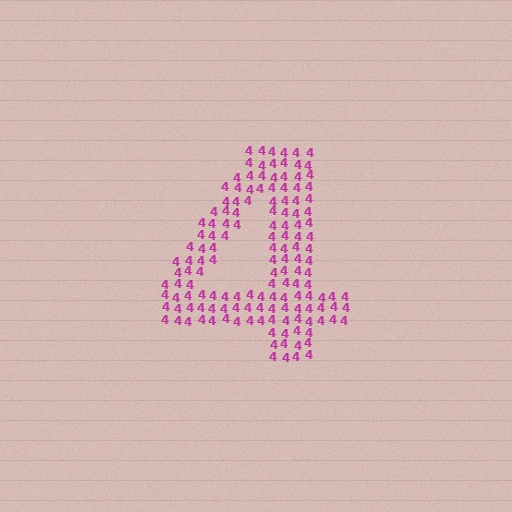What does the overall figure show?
The overall figure shows the digit 4.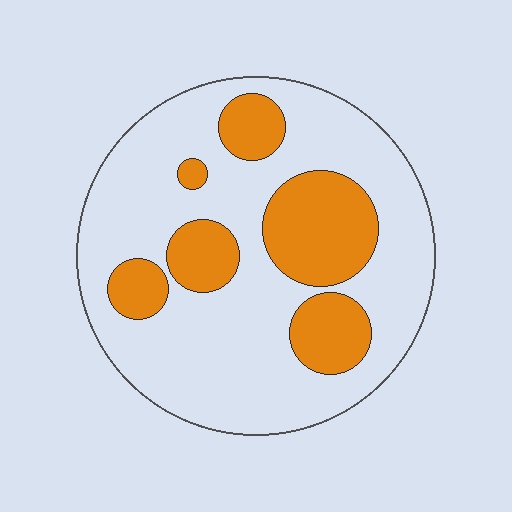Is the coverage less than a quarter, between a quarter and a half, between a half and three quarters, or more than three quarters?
Between a quarter and a half.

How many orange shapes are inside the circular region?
6.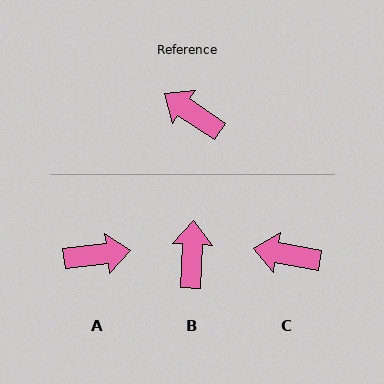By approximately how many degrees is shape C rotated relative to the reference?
Approximately 24 degrees counter-clockwise.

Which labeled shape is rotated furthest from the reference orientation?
A, about 139 degrees away.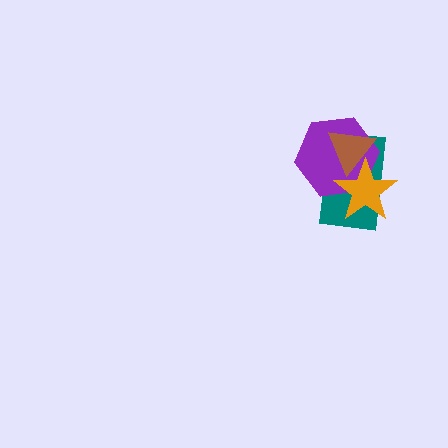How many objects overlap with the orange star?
3 objects overlap with the orange star.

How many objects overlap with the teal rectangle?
3 objects overlap with the teal rectangle.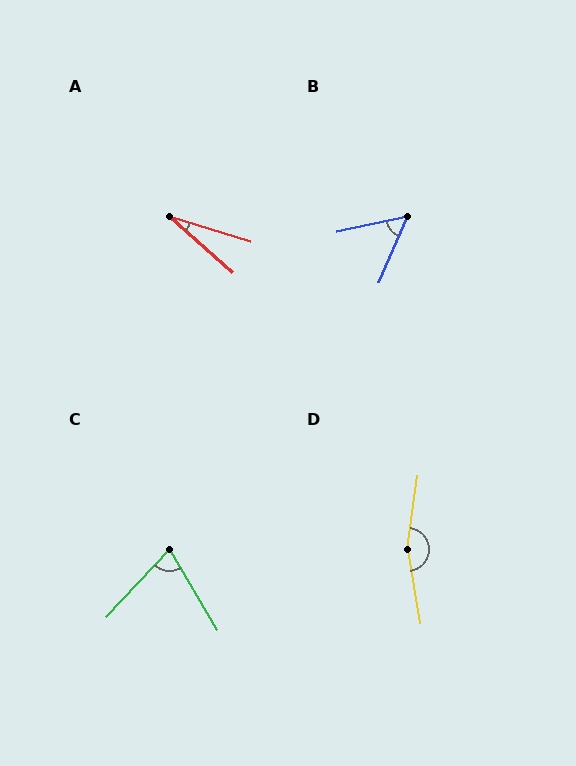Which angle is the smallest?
A, at approximately 24 degrees.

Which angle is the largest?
D, at approximately 162 degrees.